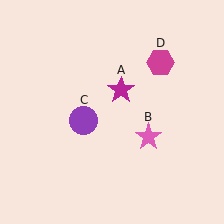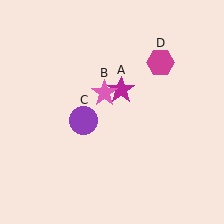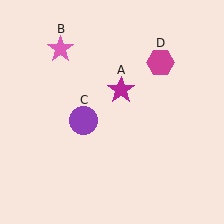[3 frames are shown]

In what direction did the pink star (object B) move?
The pink star (object B) moved up and to the left.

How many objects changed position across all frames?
1 object changed position: pink star (object B).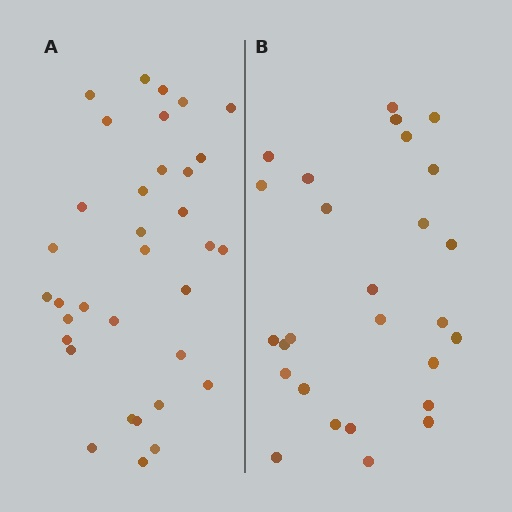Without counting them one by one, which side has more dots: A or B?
Region A (the left region) has more dots.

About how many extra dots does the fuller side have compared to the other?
Region A has roughly 8 or so more dots than region B.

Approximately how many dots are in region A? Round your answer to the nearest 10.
About 30 dots. (The exact count is 34, which rounds to 30.)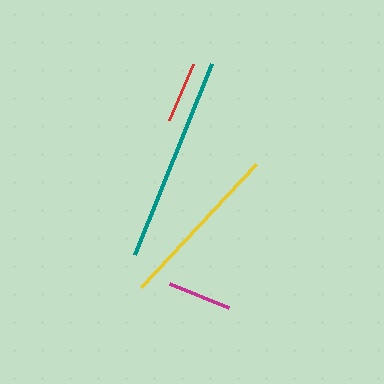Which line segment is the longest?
The teal line is the longest at approximately 206 pixels.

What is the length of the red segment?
The red segment is approximately 61 pixels long.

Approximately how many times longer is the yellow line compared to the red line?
The yellow line is approximately 2.8 times the length of the red line.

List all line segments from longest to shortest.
From longest to shortest: teal, yellow, magenta, red.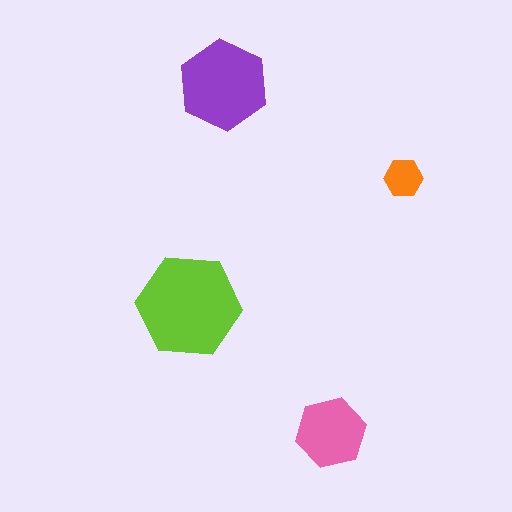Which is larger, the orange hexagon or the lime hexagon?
The lime one.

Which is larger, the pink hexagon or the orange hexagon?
The pink one.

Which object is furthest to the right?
The orange hexagon is rightmost.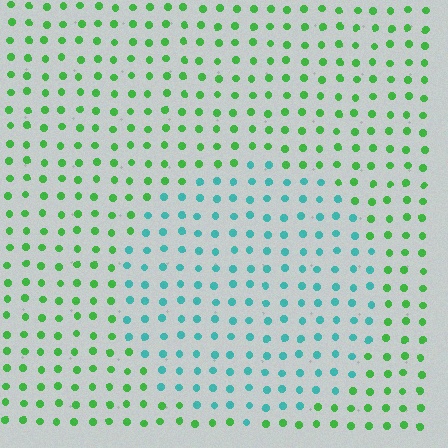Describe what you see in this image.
The image is filled with small green elements in a uniform arrangement. A circle-shaped region is visible where the elements are tinted to a slightly different hue, forming a subtle color boundary.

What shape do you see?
I see a circle.